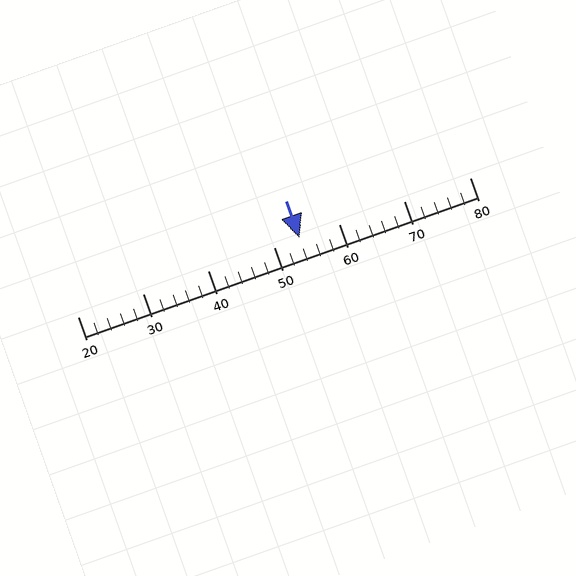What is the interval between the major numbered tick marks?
The major tick marks are spaced 10 units apart.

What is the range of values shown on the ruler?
The ruler shows values from 20 to 80.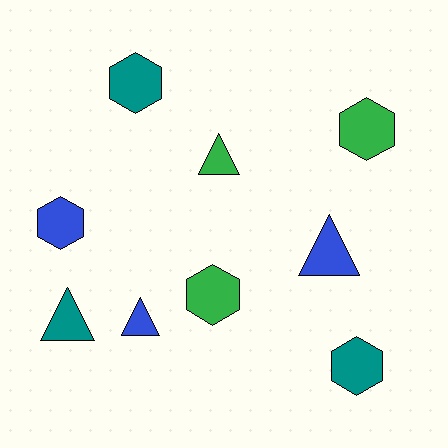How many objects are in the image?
There are 9 objects.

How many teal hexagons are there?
There are 2 teal hexagons.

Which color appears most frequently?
Teal, with 3 objects.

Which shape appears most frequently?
Hexagon, with 5 objects.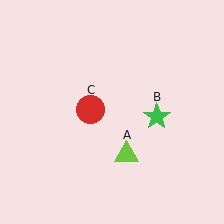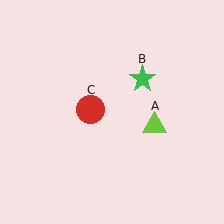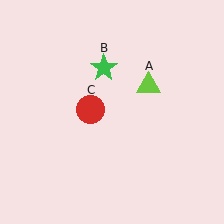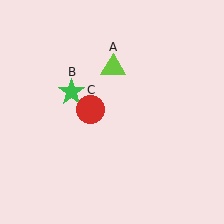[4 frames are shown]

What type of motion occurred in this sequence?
The lime triangle (object A), green star (object B) rotated counterclockwise around the center of the scene.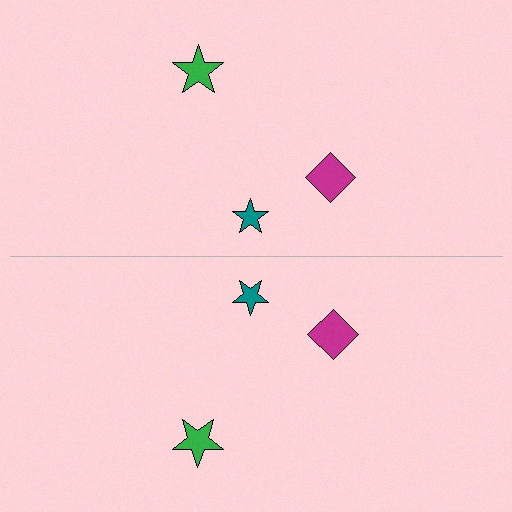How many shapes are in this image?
There are 6 shapes in this image.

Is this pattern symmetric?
Yes, this pattern has bilateral (reflection) symmetry.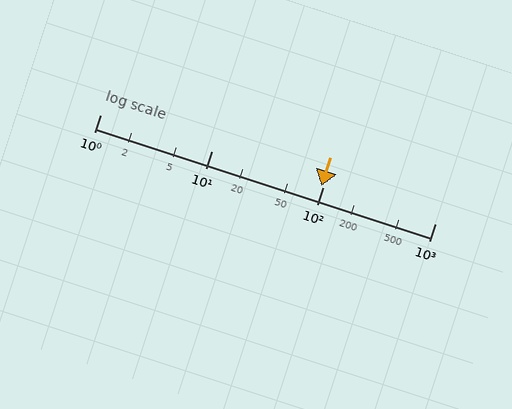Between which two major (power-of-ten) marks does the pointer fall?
The pointer is between 10 and 100.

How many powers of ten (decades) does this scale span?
The scale spans 3 decades, from 1 to 1000.